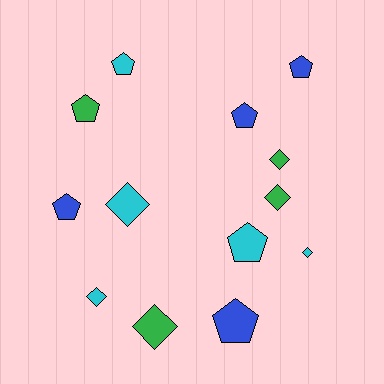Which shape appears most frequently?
Pentagon, with 7 objects.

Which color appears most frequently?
Cyan, with 5 objects.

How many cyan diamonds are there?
There are 3 cyan diamonds.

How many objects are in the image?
There are 13 objects.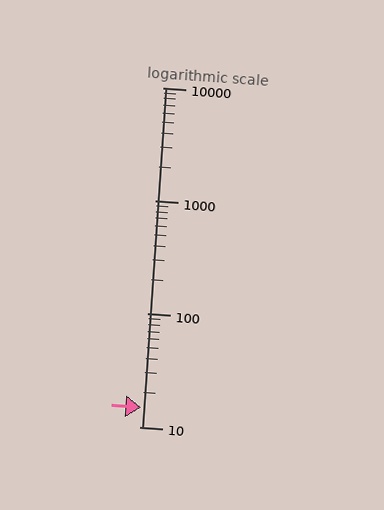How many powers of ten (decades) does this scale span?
The scale spans 3 decades, from 10 to 10000.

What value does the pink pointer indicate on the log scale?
The pointer indicates approximately 15.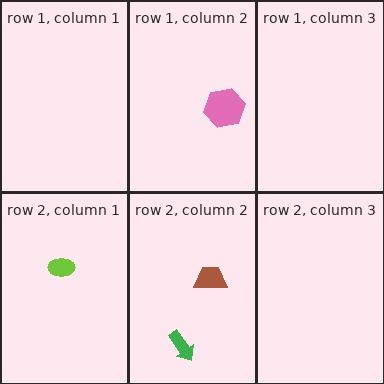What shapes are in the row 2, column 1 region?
The lime ellipse.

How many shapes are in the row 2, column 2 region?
2.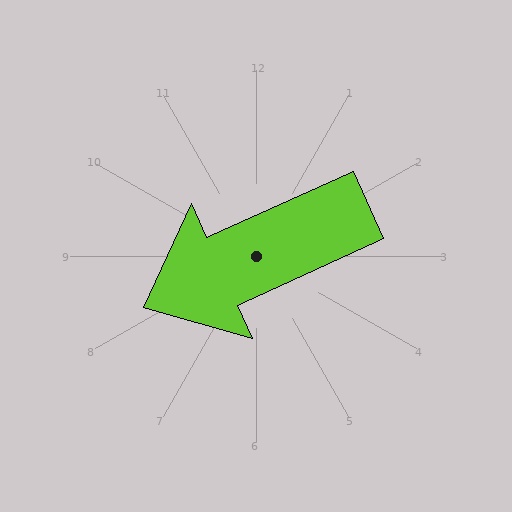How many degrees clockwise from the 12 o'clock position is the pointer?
Approximately 246 degrees.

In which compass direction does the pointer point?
Southwest.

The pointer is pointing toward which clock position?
Roughly 8 o'clock.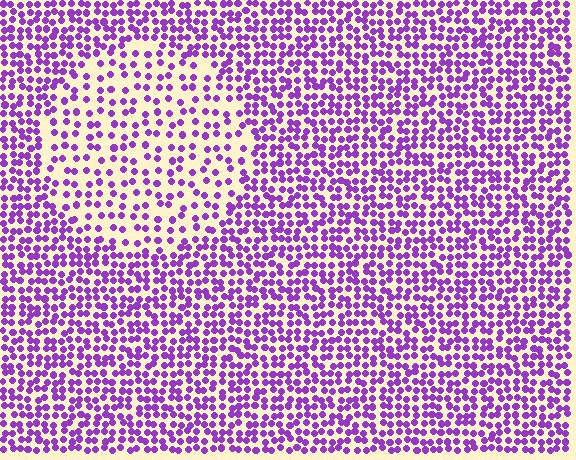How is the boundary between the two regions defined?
The boundary is defined by a change in element density (approximately 2.0x ratio). All elements are the same color, size, and shape.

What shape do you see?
I see a circle.